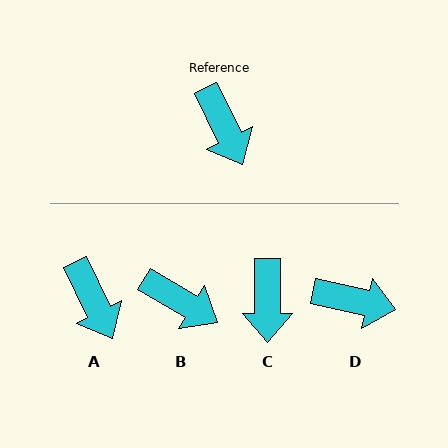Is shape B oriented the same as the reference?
No, it is off by about 34 degrees.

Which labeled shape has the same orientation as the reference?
A.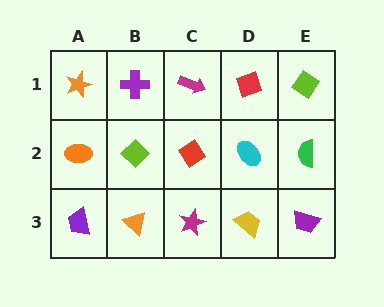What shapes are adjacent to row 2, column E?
A lime diamond (row 1, column E), a purple trapezoid (row 3, column E), a cyan ellipse (row 2, column D).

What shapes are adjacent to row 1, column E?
A green semicircle (row 2, column E), a red diamond (row 1, column D).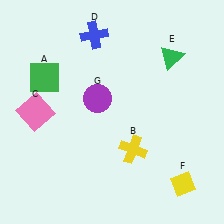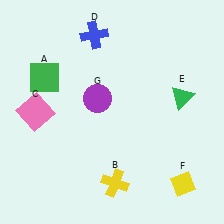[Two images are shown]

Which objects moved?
The objects that moved are: the yellow cross (B), the green triangle (E).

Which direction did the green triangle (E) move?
The green triangle (E) moved down.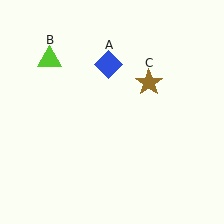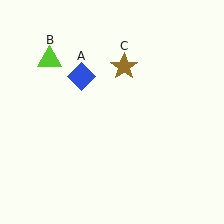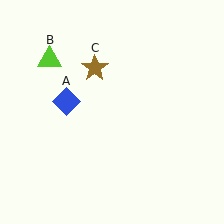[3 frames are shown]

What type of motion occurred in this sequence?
The blue diamond (object A), brown star (object C) rotated counterclockwise around the center of the scene.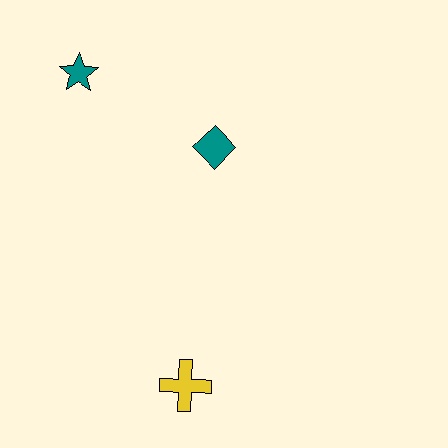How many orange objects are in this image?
There are no orange objects.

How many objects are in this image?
There are 3 objects.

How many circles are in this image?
There are no circles.